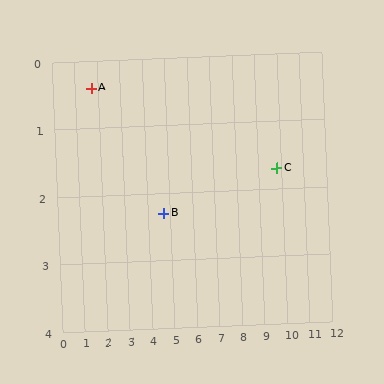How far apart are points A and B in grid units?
Points A and B are about 3.6 grid units apart.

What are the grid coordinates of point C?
Point C is at approximately (9.8, 1.7).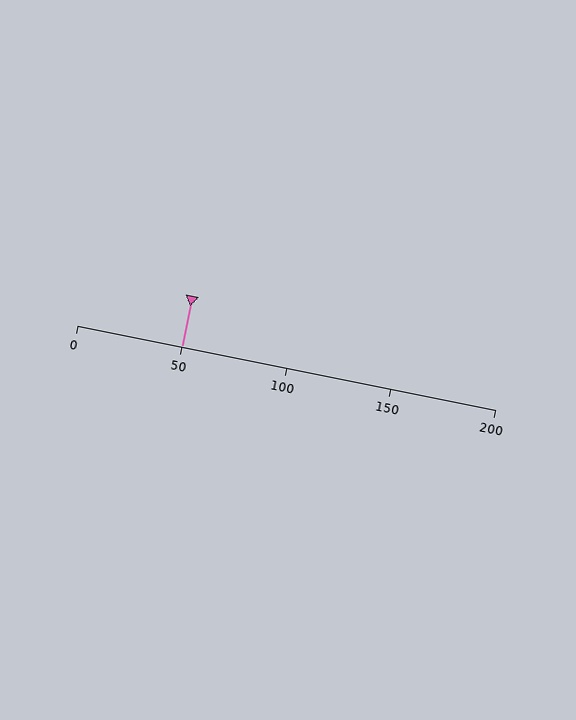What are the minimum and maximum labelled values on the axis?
The axis runs from 0 to 200.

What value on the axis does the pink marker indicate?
The marker indicates approximately 50.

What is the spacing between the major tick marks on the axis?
The major ticks are spaced 50 apart.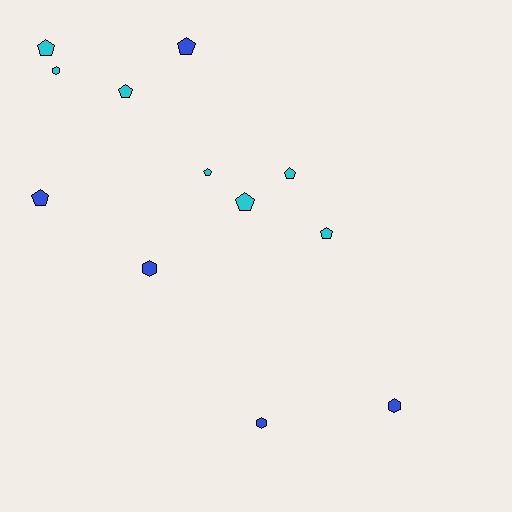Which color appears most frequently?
Cyan, with 7 objects.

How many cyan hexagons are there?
There is 1 cyan hexagon.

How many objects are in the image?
There are 12 objects.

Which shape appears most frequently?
Pentagon, with 8 objects.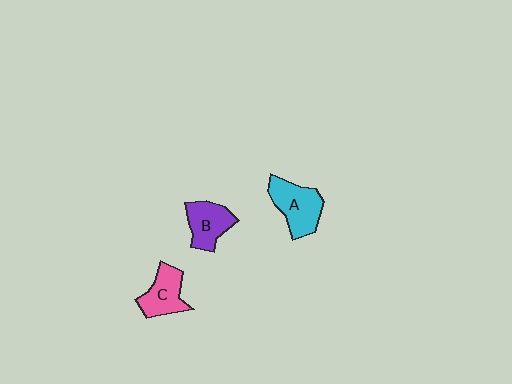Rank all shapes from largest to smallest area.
From largest to smallest: A (cyan), C (pink), B (purple).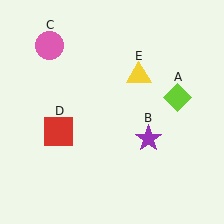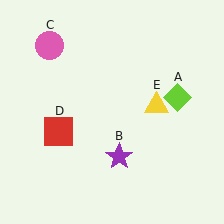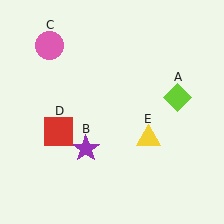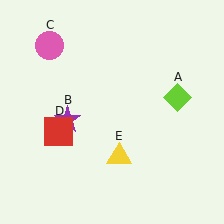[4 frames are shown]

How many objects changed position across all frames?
2 objects changed position: purple star (object B), yellow triangle (object E).